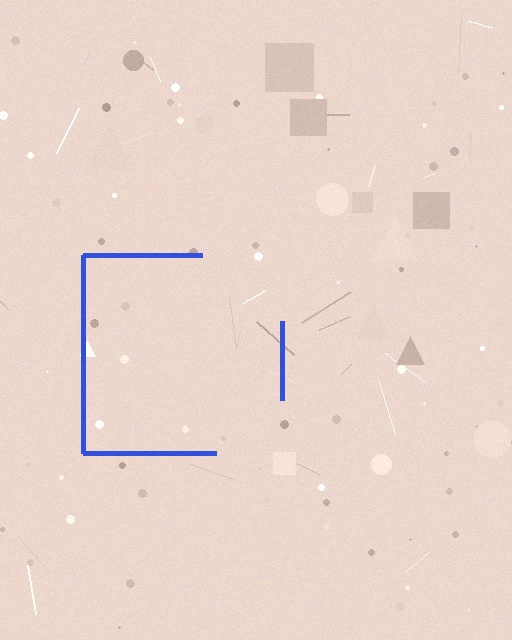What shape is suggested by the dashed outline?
The dashed outline suggests a square.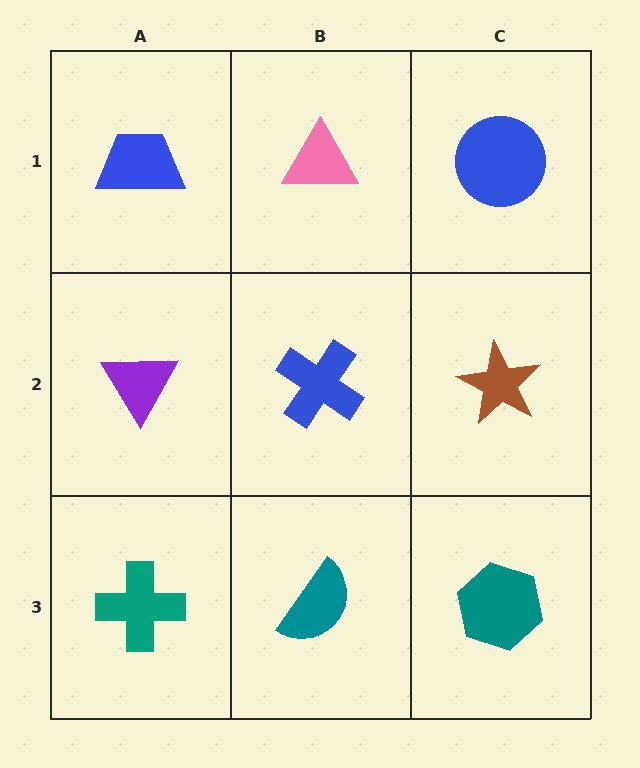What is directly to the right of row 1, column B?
A blue circle.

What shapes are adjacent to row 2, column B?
A pink triangle (row 1, column B), a teal semicircle (row 3, column B), a purple triangle (row 2, column A), a brown star (row 2, column C).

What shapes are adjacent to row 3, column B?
A blue cross (row 2, column B), a teal cross (row 3, column A), a teal hexagon (row 3, column C).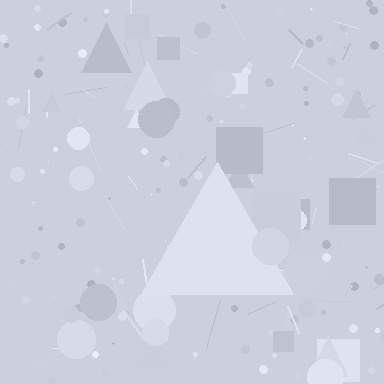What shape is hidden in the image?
A triangle is hidden in the image.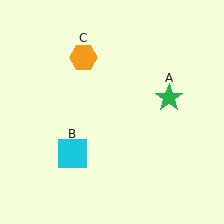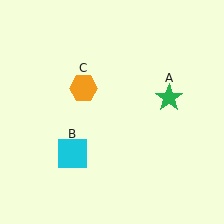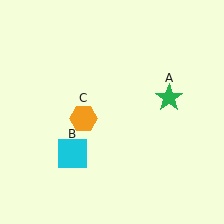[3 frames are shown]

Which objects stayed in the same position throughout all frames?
Green star (object A) and cyan square (object B) remained stationary.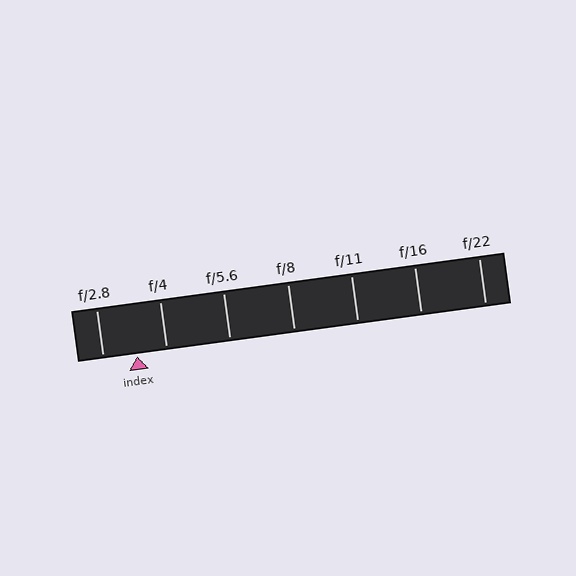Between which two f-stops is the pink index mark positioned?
The index mark is between f/2.8 and f/4.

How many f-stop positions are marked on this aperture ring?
There are 7 f-stop positions marked.